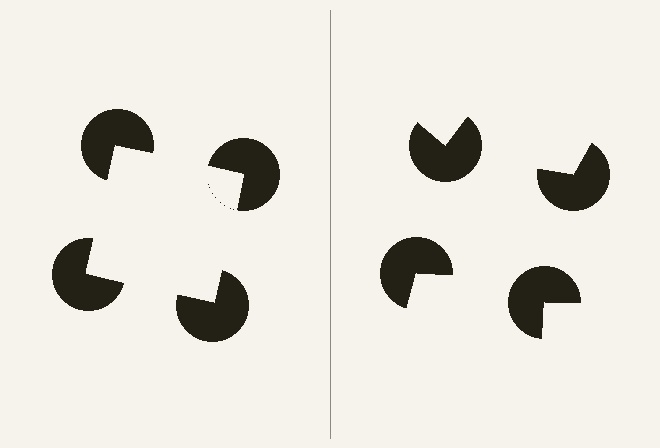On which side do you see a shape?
An illusory square appears on the left side. On the right side the wedge cuts are rotated, so no coherent shape forms.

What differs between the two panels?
The pac-man discs are positioned identically on both sides; only the wedge orientations differ. On the left they align to a square; on the right they are misaligned.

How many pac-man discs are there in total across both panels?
8 — 4 on each side.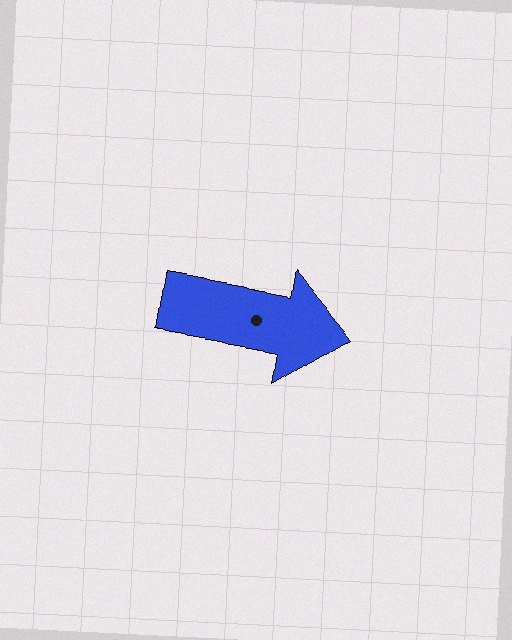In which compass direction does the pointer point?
East.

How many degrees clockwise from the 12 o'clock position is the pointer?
Approximately 100 degrees.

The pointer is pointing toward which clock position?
Roughly 3 o'clock.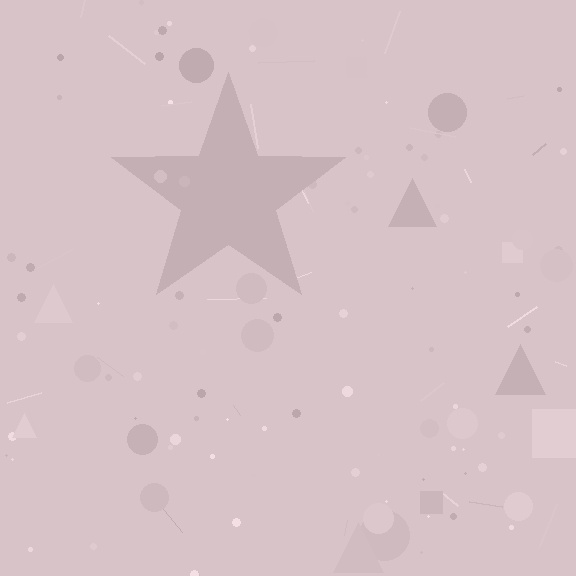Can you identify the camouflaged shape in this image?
The camouflaged shape is a star.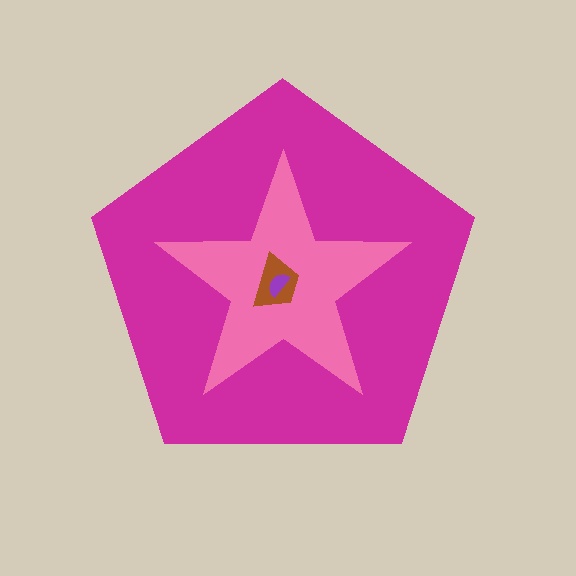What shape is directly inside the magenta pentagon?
The pink star.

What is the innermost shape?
The purple semicircle.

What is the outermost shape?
The magenta pentagon.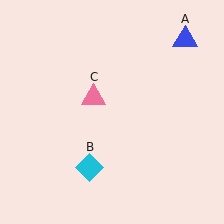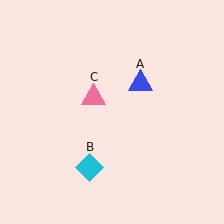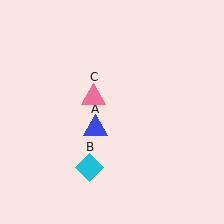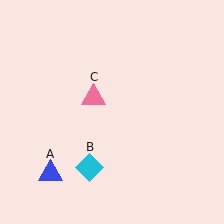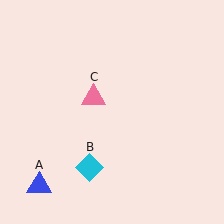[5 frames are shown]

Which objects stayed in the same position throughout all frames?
Cyan diamond (object B) and pink triangle (object C) remained stationary.